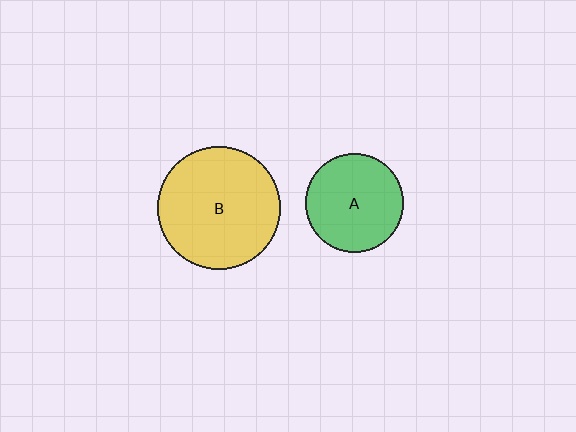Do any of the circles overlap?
No, none of the circles overlap.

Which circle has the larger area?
Circle B (yellow).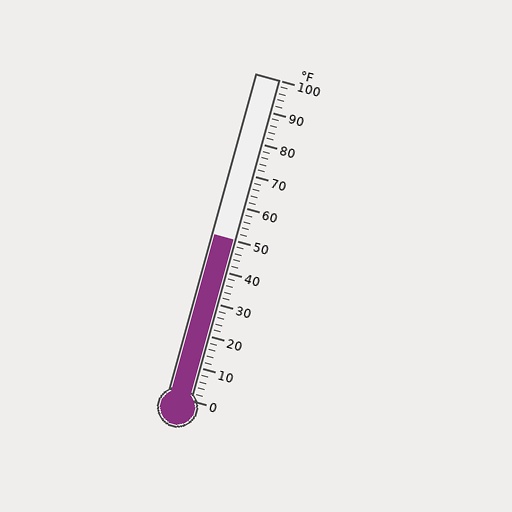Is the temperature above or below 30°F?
The temperature is above 30°F.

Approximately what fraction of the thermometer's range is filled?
The thermometer is filled to approximately 50% of its range.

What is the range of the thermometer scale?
The thermometer scale ranges from 0°F to 100°F.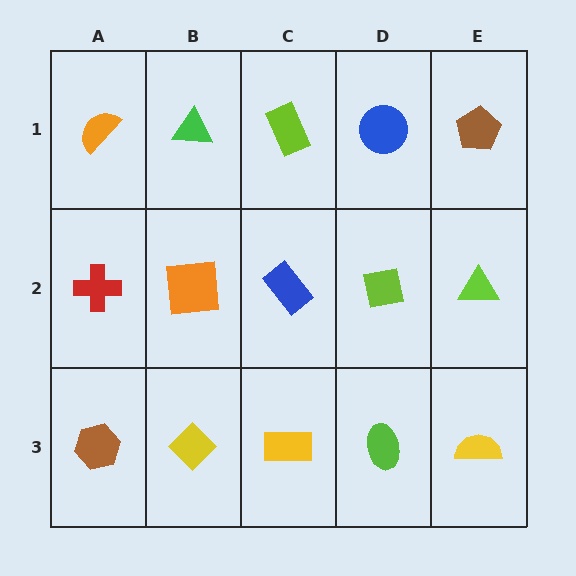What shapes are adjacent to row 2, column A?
An orange semicircle (row 1, column A), a brown hexagon (row 3, column A), an orange square (row 2, column B).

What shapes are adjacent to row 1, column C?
A blue rectangle (row 2, column C), a green triangle (row 1, column B), a blue circle (row 1, column D).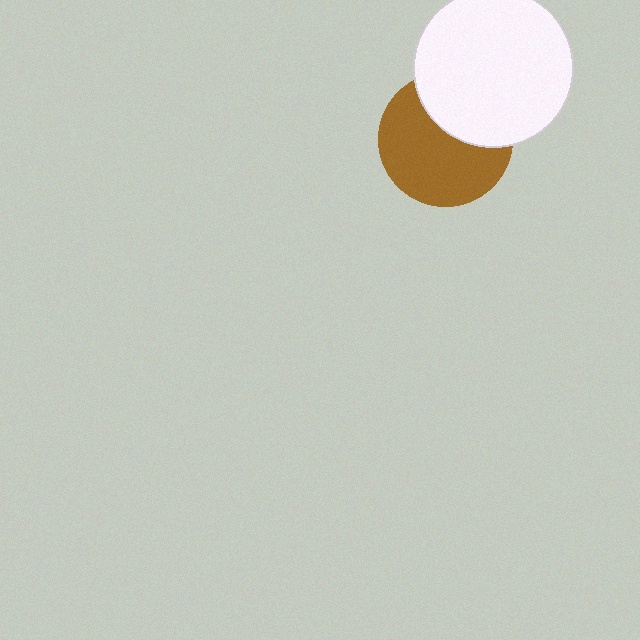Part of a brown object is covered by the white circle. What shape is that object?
It is a circle.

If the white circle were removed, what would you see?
You would see the complete brown circle.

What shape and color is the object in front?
The object in front is a white circle.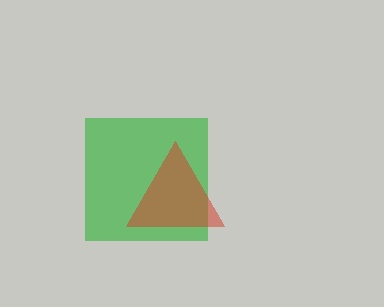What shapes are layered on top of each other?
The layered shapes are: a green square, a red triangle.